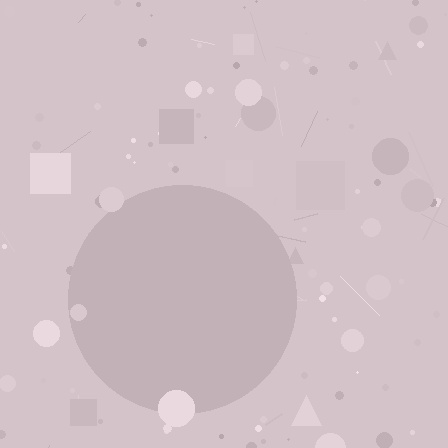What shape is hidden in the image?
A circle is hidden in the image.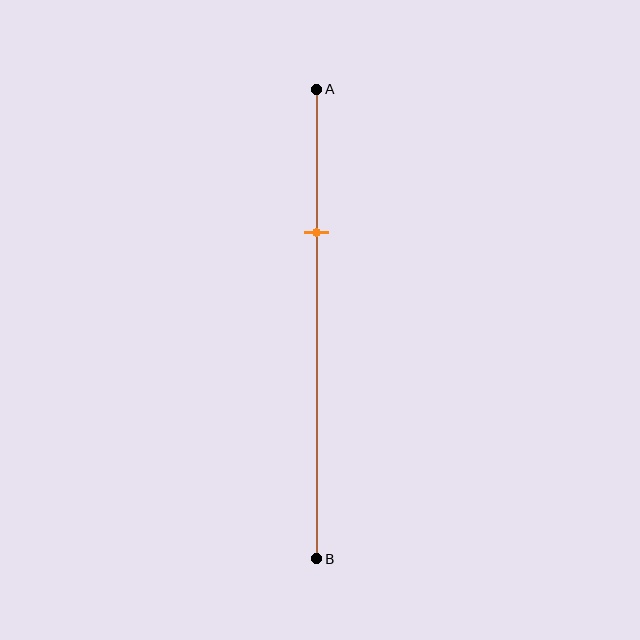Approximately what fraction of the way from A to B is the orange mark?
The orange mark is approximately 30% of the way from A to B.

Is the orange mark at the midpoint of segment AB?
No, the mark is at about 30% from A, not at the 50% midpoint.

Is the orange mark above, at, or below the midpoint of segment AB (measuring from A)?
The orange mark is above the midpoint of segment AB.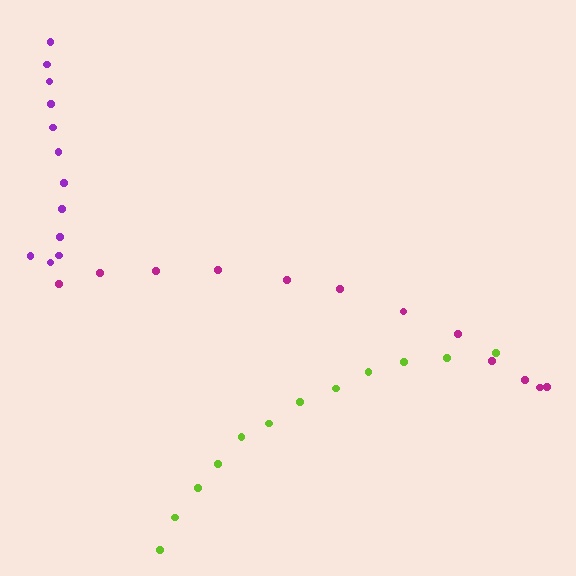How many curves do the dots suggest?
There are 3 distinct paths.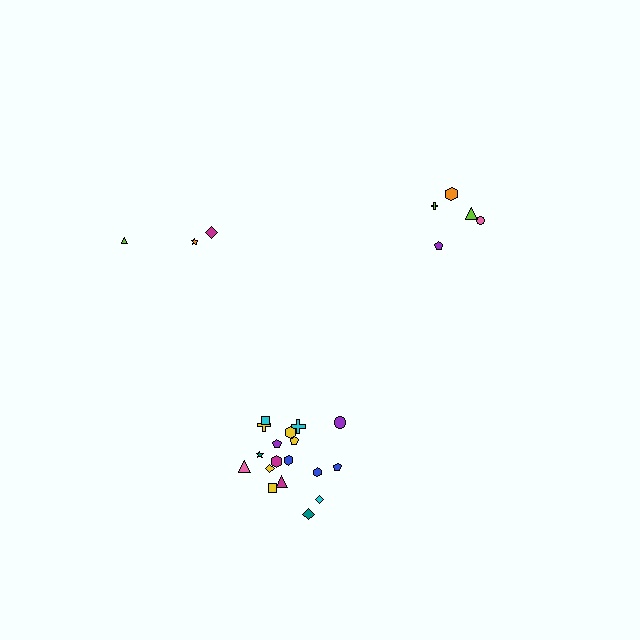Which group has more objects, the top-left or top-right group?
The top-right group.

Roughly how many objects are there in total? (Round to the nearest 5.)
Roughly 25 objects in total.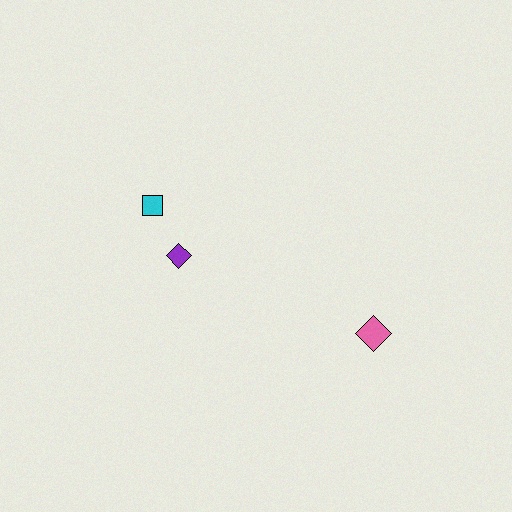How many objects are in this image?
There are 3 objects.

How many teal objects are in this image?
There are no teal objects.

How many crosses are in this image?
There are no crosses.